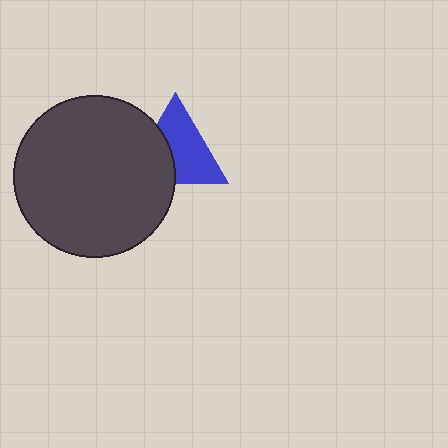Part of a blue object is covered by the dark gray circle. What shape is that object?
It is a triangle.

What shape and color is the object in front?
The object in front is a dark gray circle.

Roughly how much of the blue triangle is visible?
About half of it is visible (roughly 62%).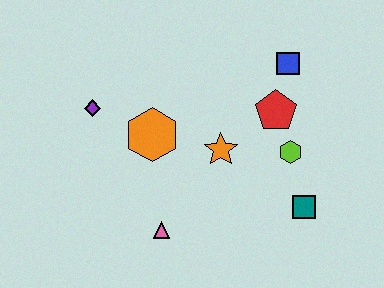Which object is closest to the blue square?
The red pentagon is closest to the blue square.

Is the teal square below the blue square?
Yes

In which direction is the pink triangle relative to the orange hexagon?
The pink triangle is below the orange hexagon.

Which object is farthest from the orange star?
The purple diamond is farthest from the orange star.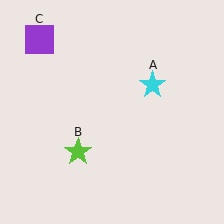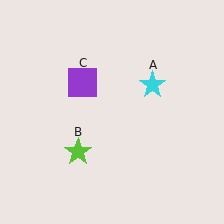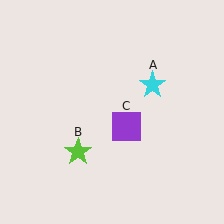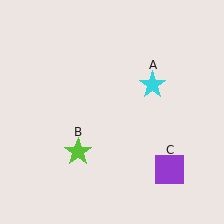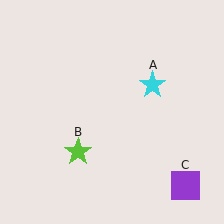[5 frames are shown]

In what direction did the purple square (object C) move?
The purple square (object C) moved down and to the right.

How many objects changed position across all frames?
1 object changed position: purple square (object C).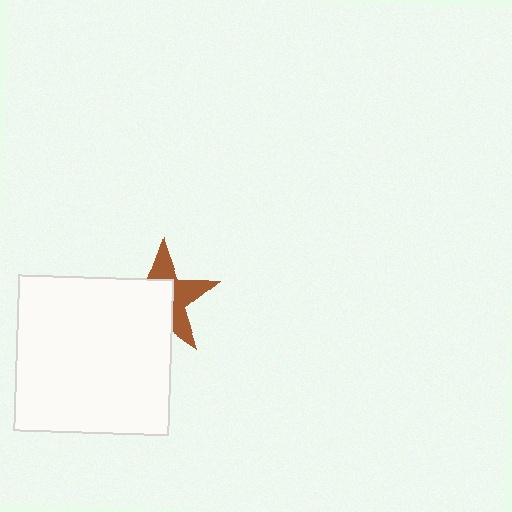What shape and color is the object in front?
The object in front is a white square.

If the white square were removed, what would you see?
You would see the complete brown star.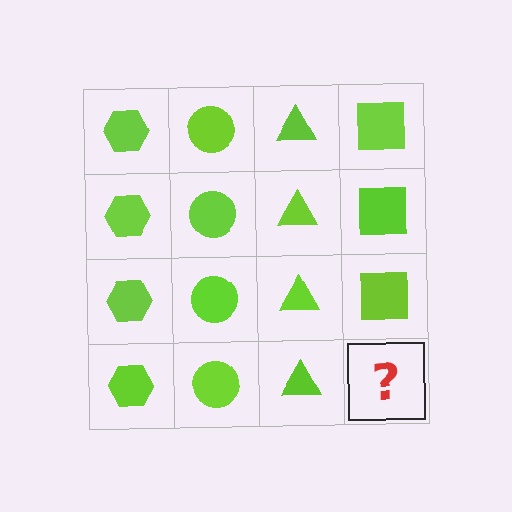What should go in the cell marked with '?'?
The missing cell should contain a lime square.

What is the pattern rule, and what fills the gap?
The rule is that each column has a consistent shape. The gap should be filled with a lime square.